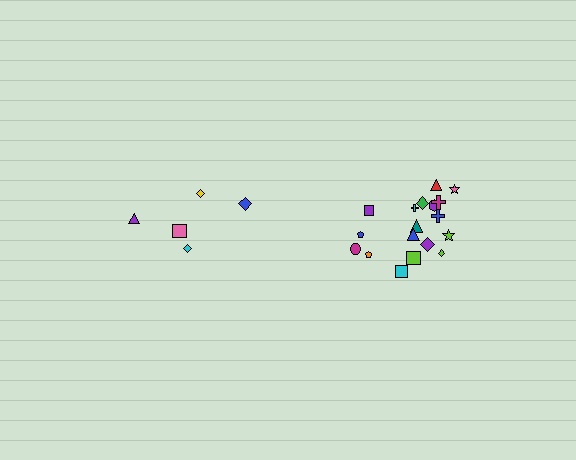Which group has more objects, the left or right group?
The right group.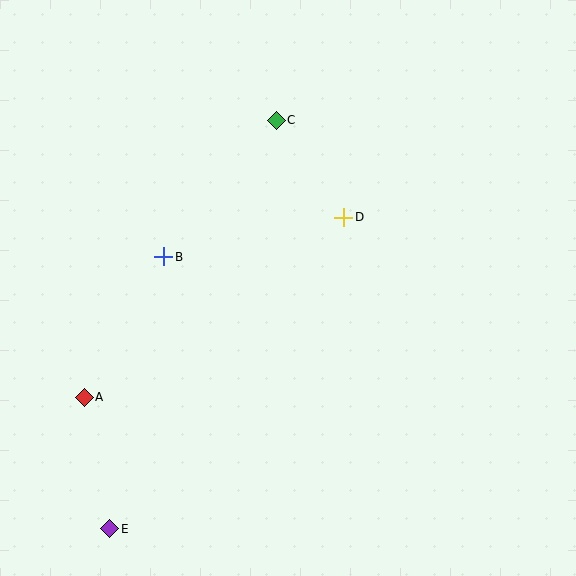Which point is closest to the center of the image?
Point D at (344, 217) is closest to the center.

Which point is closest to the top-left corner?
Point C is closest to the top-left corner.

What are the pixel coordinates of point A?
Point A is at (84, 397).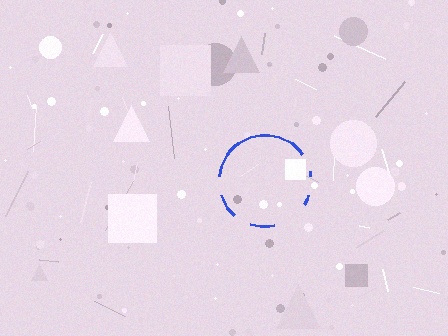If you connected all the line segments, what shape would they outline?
They would outline a circle.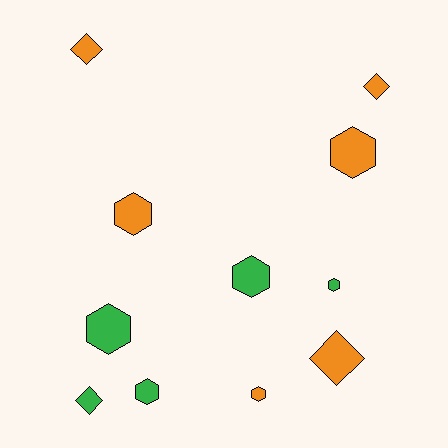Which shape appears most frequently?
Hexagon, with 7 objects.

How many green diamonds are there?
There is 1 green diamond.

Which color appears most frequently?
Orange, with 6 objects.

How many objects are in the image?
There are 11 objects.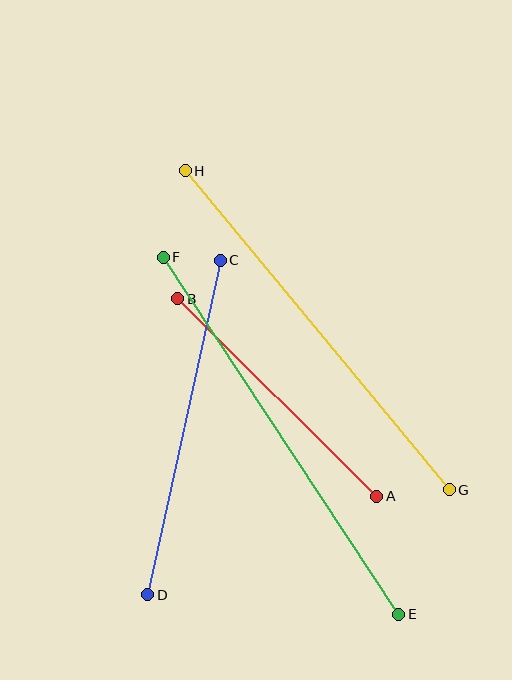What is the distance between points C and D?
The distance is approximately 343 pixels.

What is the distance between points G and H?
The distance is approximately 414 pixels.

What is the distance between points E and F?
The distance is approximately 428 pixels.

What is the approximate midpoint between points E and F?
The midpoint is at approximately (281, 436) pixels.